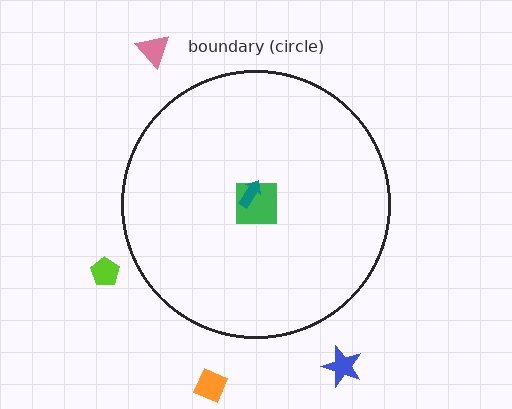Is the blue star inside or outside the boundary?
Outside.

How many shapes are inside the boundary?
3 inside, 4 outside.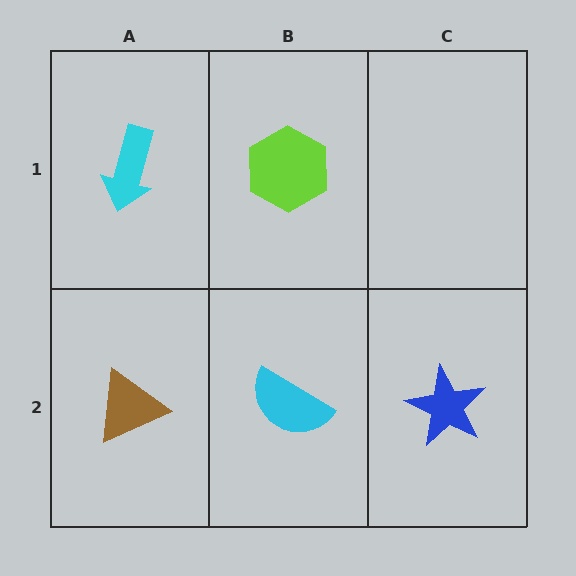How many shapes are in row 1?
2 shapes.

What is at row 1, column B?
A lime hexagon.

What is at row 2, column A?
A brown triangle.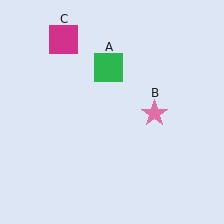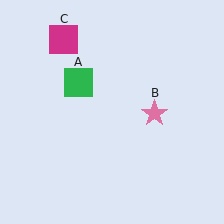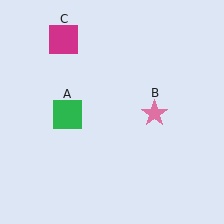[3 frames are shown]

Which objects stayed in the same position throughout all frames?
Pink star (object B) and magenta square (object C) remained stationary.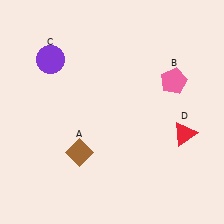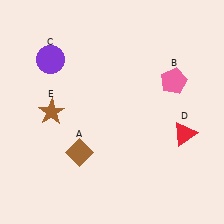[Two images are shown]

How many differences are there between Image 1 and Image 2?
There is 1 difference between the two images.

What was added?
A brown star (E) was added in Image 2.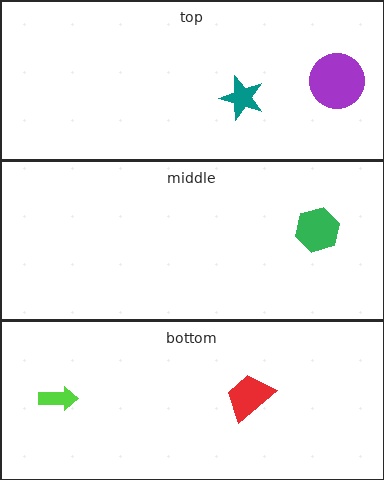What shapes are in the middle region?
The green hexagon.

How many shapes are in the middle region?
1.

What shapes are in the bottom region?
The red trapezoid, the lime arrow.